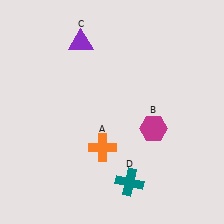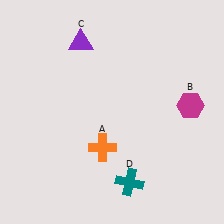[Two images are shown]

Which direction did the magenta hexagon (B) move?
The magenta hexagon (B) moved right.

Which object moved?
The magenta hexagon (B) moved right.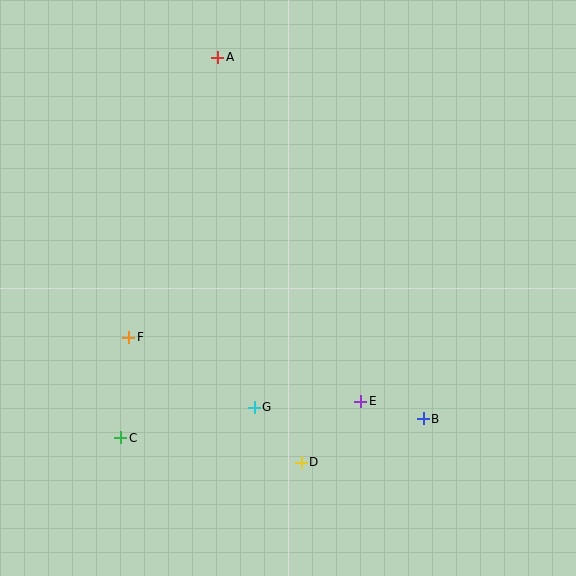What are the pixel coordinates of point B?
Point B is at (423, 419).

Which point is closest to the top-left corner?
Point A is closest to the top-left corner.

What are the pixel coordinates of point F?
Point F is at (129, 337).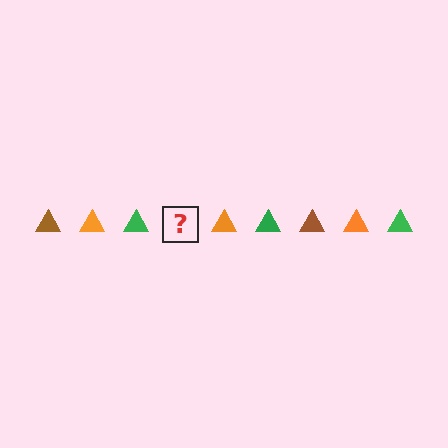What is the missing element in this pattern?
The missing element is a brown triangle.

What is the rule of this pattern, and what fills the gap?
The rule is that the pattern cycles through brown, orange, green triangles. The gap should be filled with a brown triangle.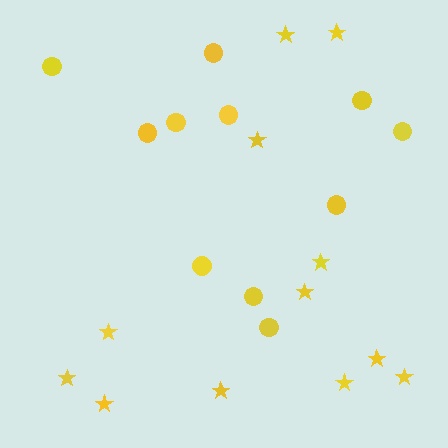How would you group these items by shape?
There are 2 groups: one group of stars (12) and one group of circles (11).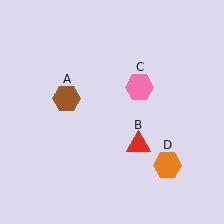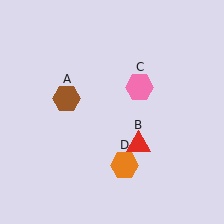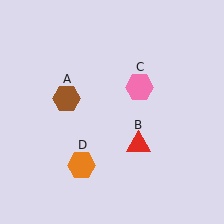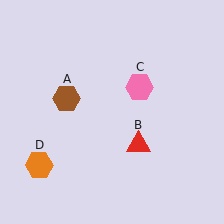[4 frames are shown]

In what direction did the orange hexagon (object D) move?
The orange hexagon (object D) moved left.